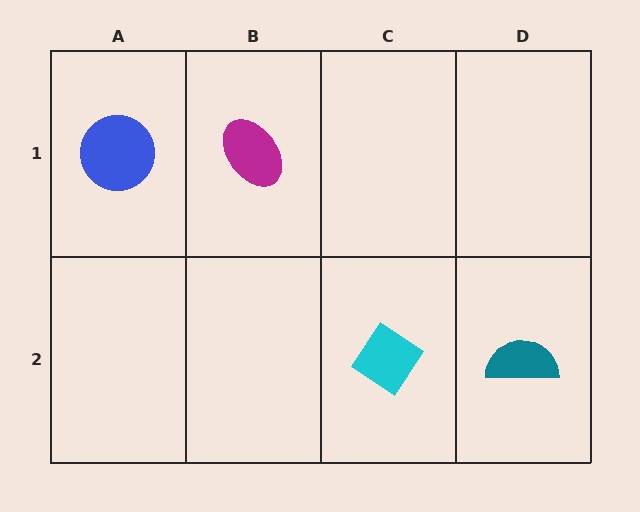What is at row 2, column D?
A teal semicircle.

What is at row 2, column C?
A cyan diamond.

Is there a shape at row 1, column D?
No, that cell is empty.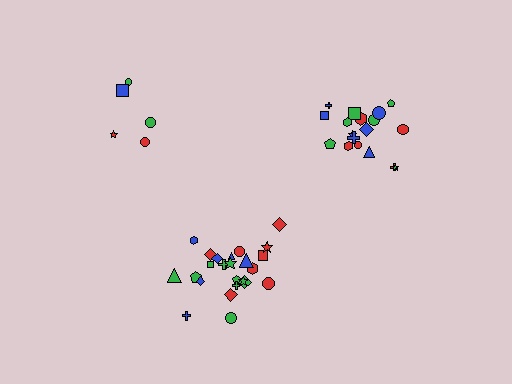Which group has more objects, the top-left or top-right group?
The top-right group.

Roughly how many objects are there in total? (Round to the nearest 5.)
Roughly 50 objects in total.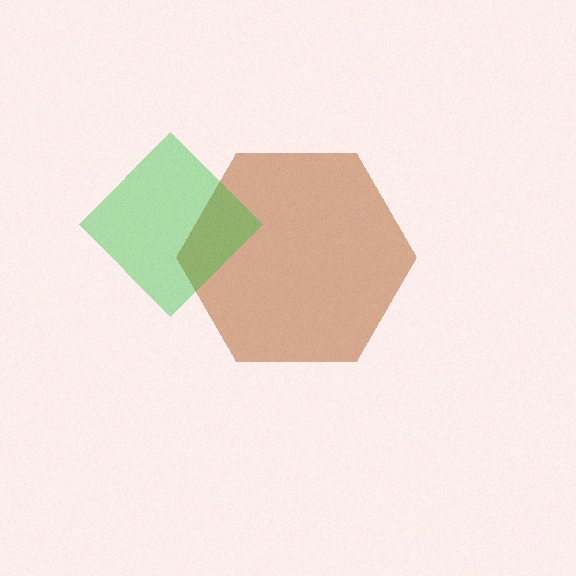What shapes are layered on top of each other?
The layered shapes are: a brown hexagon, a green diamond.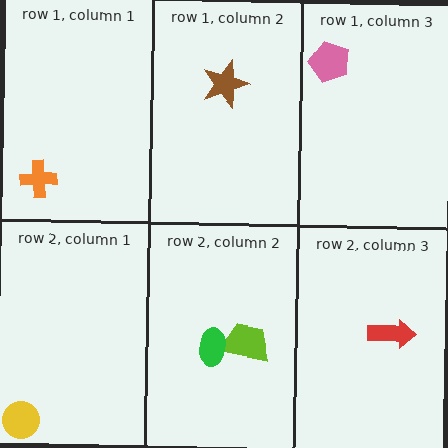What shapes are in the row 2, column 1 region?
The yellow circle.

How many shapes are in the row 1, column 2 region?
1.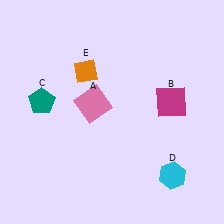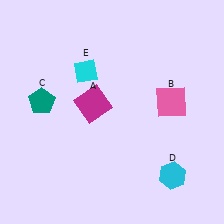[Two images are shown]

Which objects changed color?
A changed from pink to magenta. B changed from magenta to pink. E changed from orange to cyan.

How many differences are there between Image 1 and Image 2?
There are 3 differences between the two images.